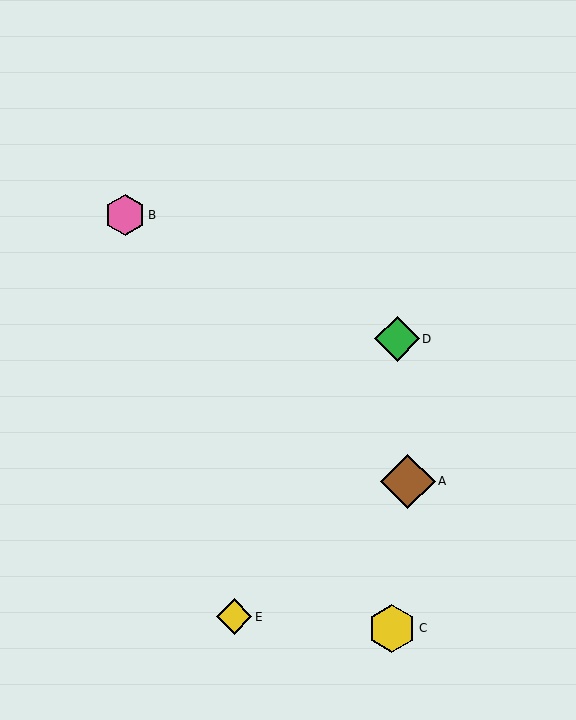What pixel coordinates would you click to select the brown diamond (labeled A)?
Click at (408, 481) to select the brown diamond A.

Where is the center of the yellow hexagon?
The center of the yellow hexagon is at (392, 628).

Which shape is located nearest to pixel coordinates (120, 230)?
The pink hexagon (labeled B) at (125, 215) is nearest to that location.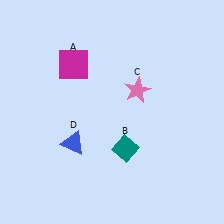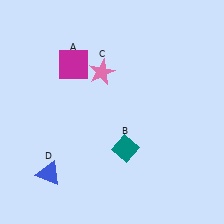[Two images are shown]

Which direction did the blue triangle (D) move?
The blue triangle (D) moved down.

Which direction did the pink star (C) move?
The pink star (C) moved left.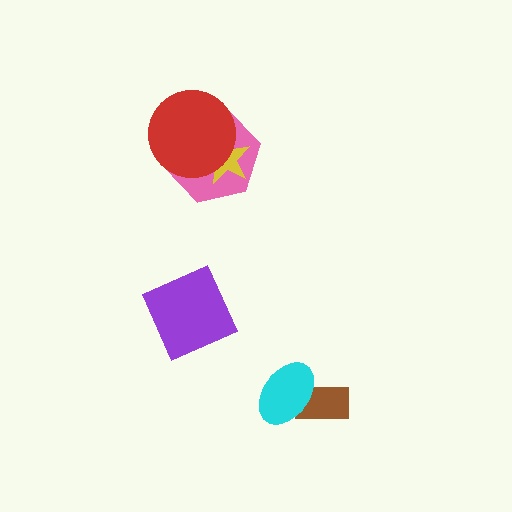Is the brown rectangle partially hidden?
Yes, it is partially covered by another shape.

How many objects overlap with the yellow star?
2 objects overlap with the yellow star.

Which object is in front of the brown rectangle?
The cyan ellipse is in front of the brown rectangle.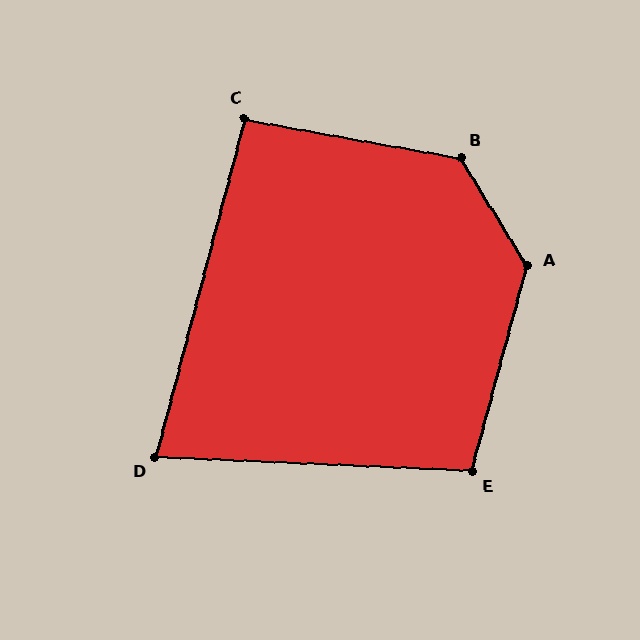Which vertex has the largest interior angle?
A, at approximately 133 degrees.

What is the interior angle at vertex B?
Approximately 132 degrees (obtuse).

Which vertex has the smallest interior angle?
D, at approximately 78 degrees.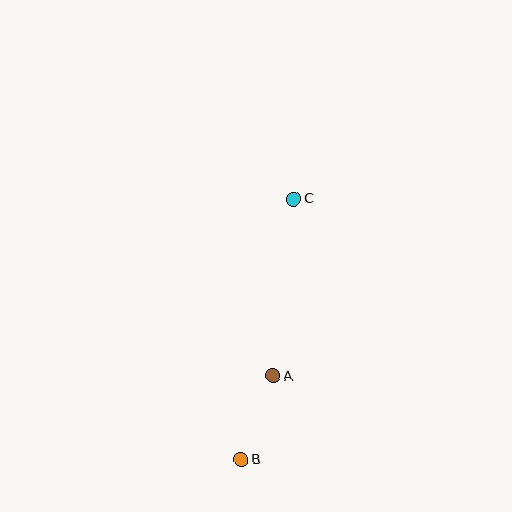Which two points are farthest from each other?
Points B and C are farthest from each other.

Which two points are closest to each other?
Points A and B are closest to each other.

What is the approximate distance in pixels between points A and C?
The distance between A and C is approximately 178 pixels.